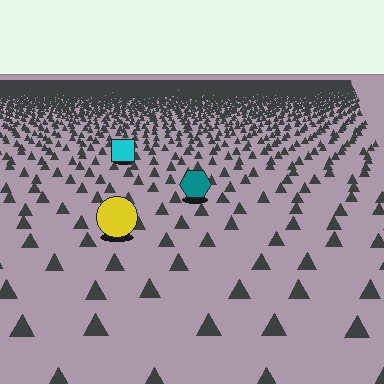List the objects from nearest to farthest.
From nearest to farthest: the yellow circle, the teal hexagon, the cyan square.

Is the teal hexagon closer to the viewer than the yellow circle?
No. The yellow circle is closer — you can tell from the texture gradient: the ground texture is coarser near it.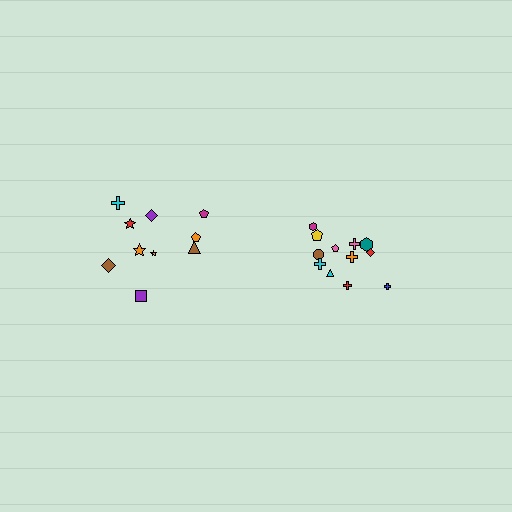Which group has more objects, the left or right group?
The right group.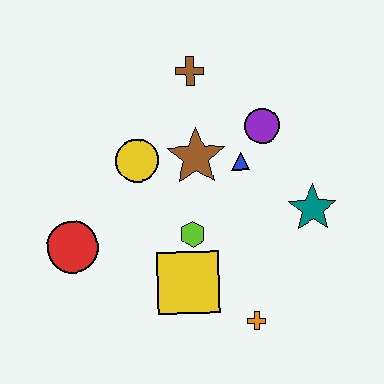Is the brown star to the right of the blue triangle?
No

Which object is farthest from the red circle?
The teal star is farthest from the red circle.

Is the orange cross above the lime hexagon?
No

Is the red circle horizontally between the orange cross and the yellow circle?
No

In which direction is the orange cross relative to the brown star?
The orange cross is below the brown star.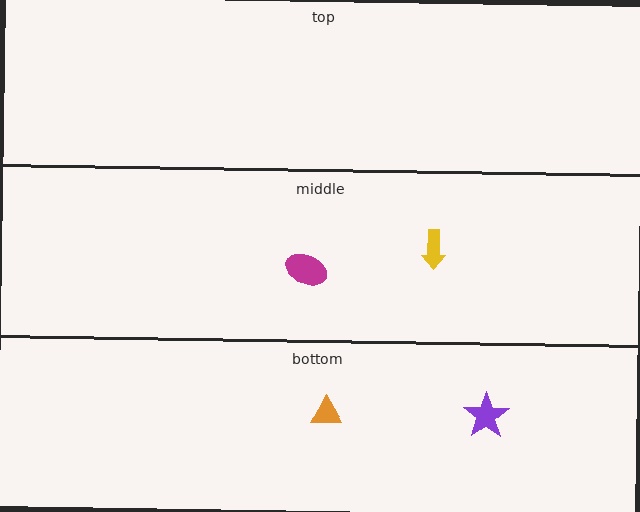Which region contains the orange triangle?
The bottom region.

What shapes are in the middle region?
The yellow arrow, the magenta ellipse.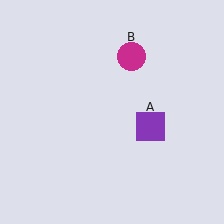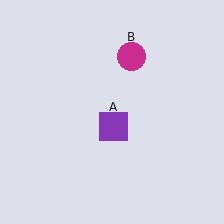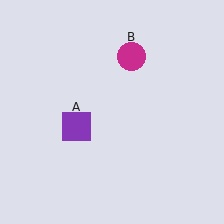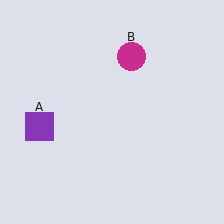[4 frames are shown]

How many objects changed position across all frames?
1 object changed position: purple square (object A).